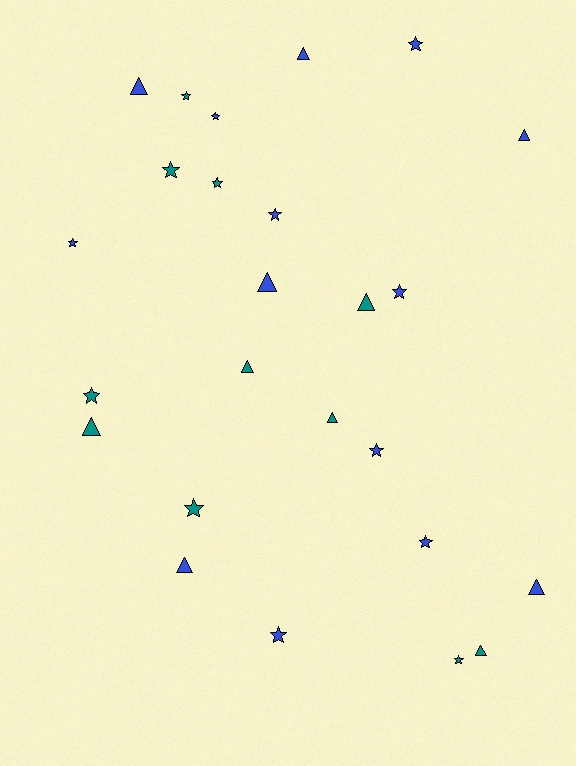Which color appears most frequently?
Blue, with 14 objects.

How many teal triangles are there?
There are 5 teal triangles.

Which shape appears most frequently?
Star, with 14 objects.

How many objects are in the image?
There are 25 objects.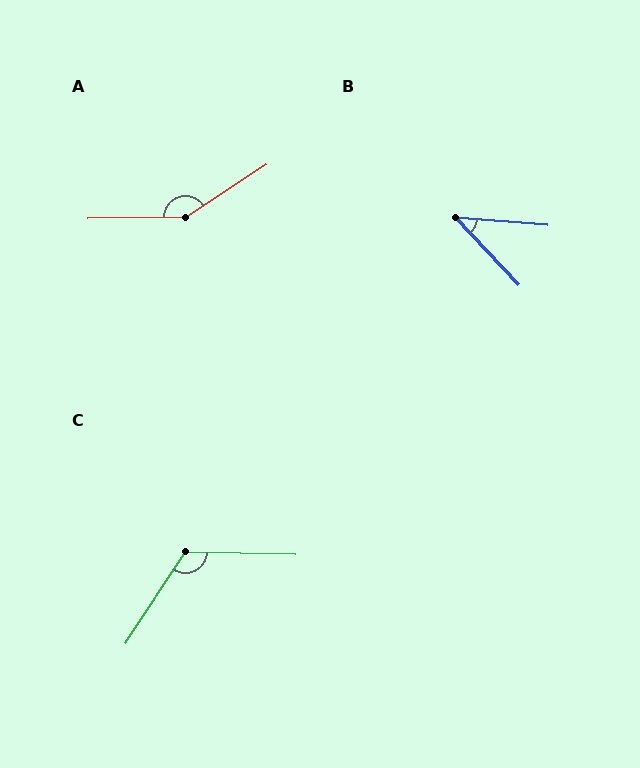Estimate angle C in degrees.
Approximately 122 degrees.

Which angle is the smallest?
B, at approximately 42 degrees.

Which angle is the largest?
A, at approximately 148 degrees.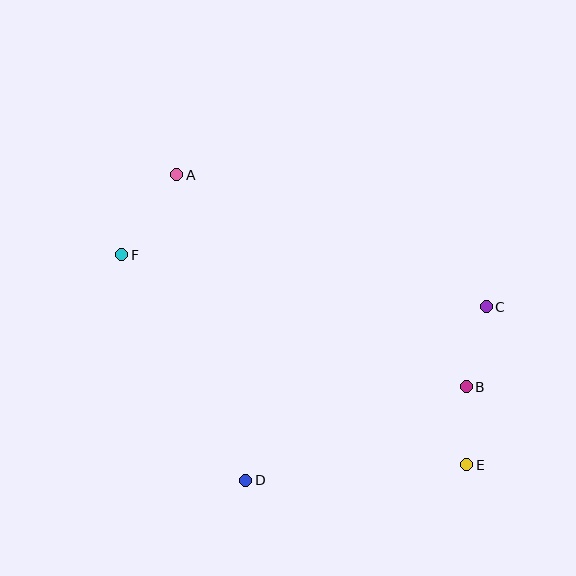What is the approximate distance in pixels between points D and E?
The distance between D and E is approximately 222 pixels.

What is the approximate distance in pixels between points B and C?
The distance between B and C is approximately 83 pixels.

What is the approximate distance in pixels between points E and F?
The distance between E and F is approximately 404 pixels.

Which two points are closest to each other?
Points B and E are closest to each other.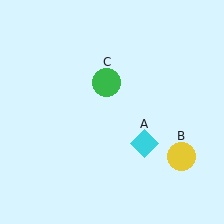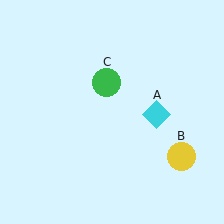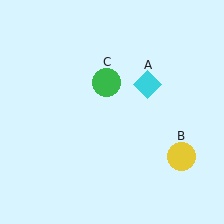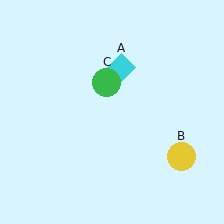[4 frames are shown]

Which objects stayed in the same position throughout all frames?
Yellow circle (object B) and green circle (object C) remained stationary.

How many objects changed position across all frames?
1 object changed position: cyan diamond (object A).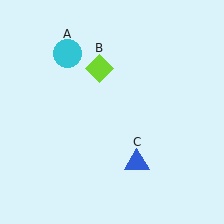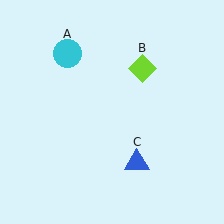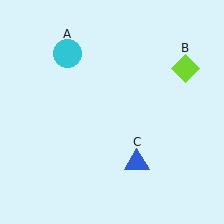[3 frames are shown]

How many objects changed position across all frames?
1 object changed position: lime diamond (object B).